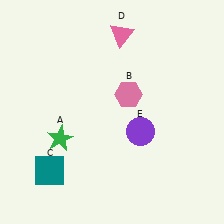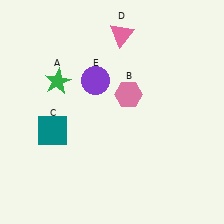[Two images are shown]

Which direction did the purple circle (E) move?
The purple circle (E) moved up.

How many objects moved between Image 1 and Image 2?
3 objects moved between the two images.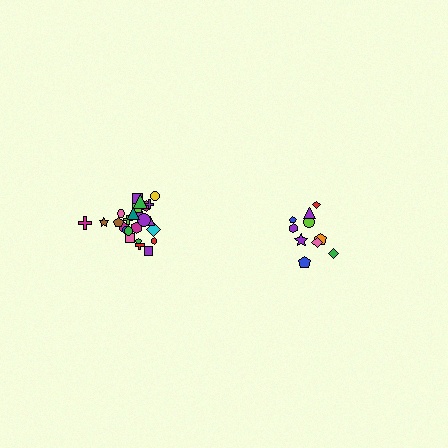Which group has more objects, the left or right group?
The left group.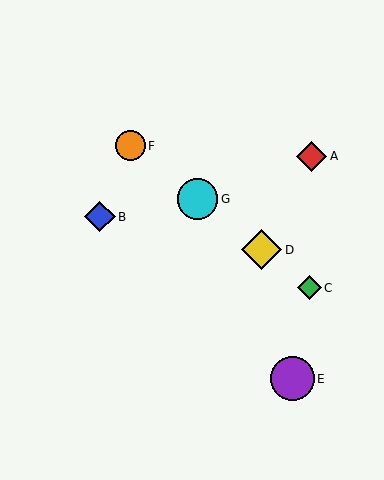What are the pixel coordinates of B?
Object B is at (100, 217).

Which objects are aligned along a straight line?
Objects C, D, F, G are aligned along a straight line.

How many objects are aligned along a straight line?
4 objects (C, D, F, G) are aligned along a straight line.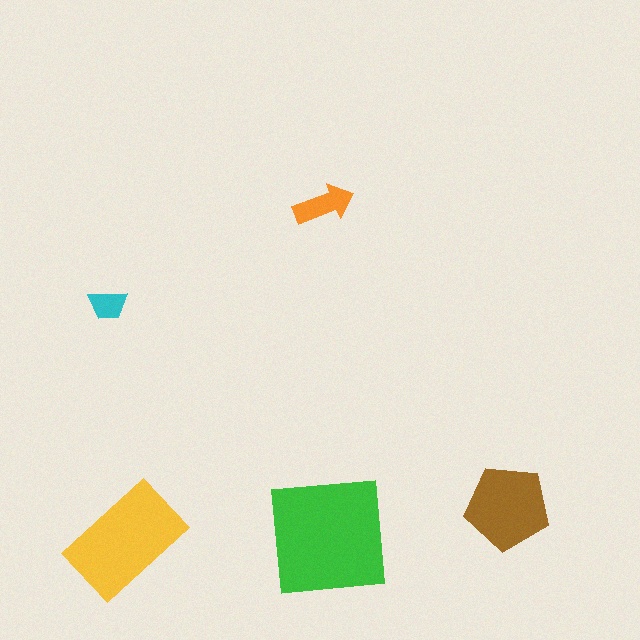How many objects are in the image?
There are 5 objects in the image.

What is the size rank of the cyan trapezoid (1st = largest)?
5th.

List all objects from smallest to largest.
The cyan trapezoid, the orange arrow, the brown pentagon, the yellow rectangle, the green square.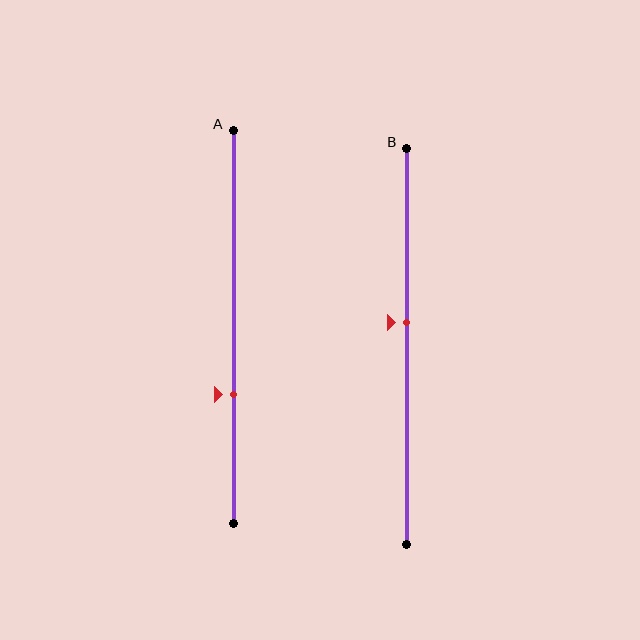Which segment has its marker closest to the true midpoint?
Segment B has its marker closest to the true midpoint.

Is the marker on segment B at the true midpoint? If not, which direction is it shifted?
No, the marker on segment B is shifted upward by about 6% of the segment length.